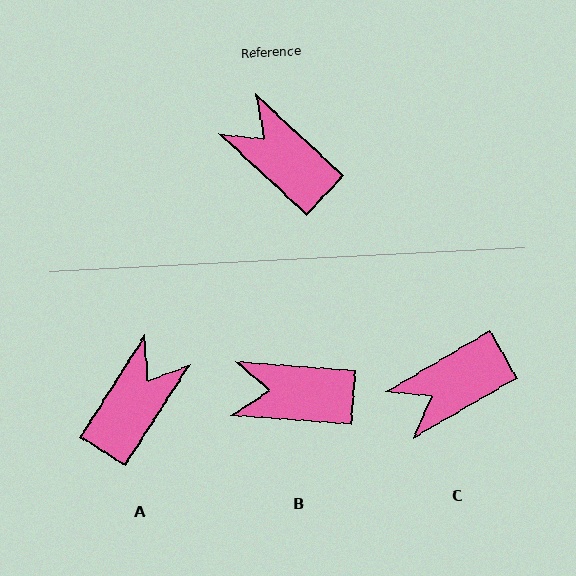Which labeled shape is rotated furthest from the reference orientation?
A, about 80 degrees away.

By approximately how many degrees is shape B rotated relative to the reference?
Approximately 39 degrees counter-clockwise.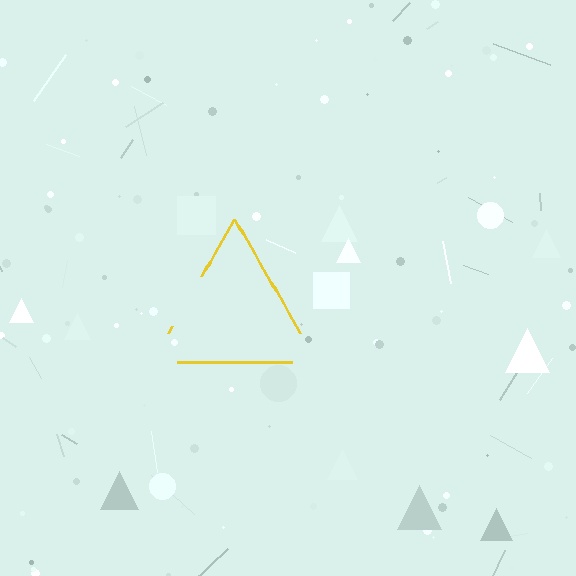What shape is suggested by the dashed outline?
The dashed outline suggests a triangle.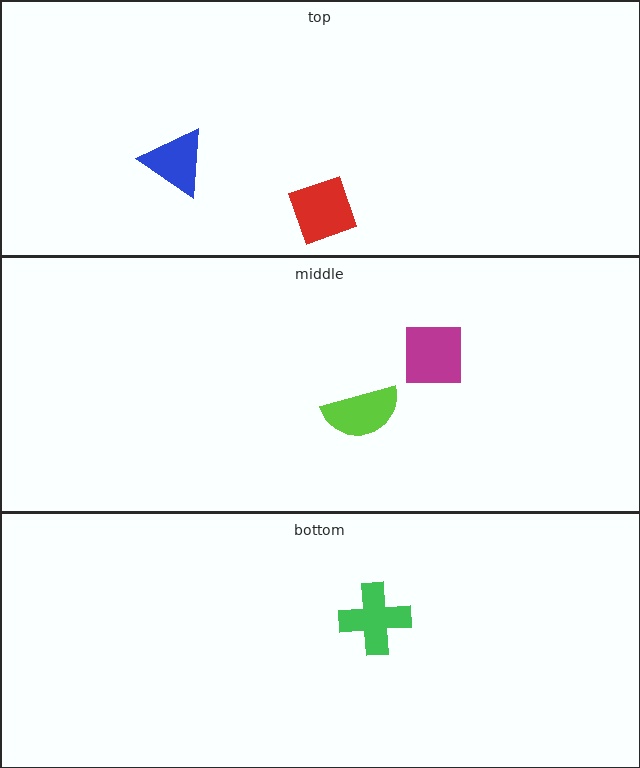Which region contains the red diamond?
The top region.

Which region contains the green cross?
The bottom region.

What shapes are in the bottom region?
The green cross.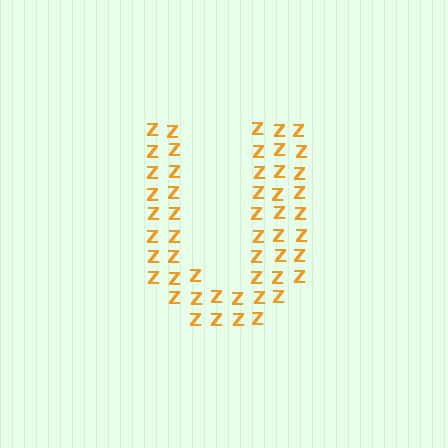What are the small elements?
The small elements are letter Z's.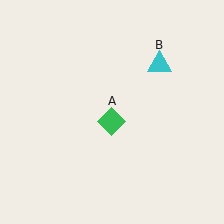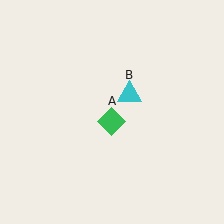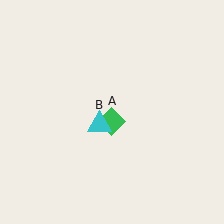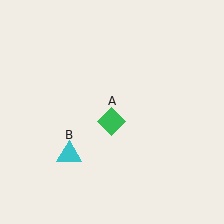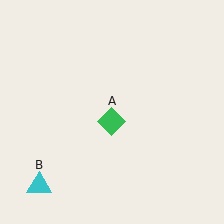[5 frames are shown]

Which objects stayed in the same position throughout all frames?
Green diamond (object A) remained stationary.